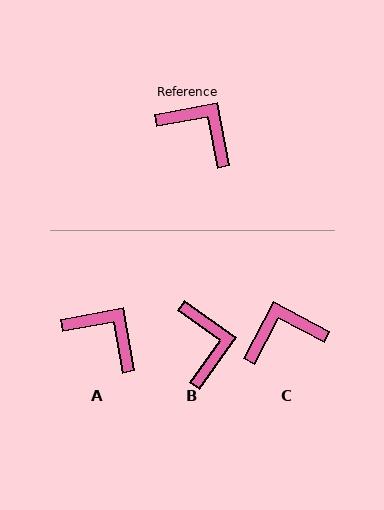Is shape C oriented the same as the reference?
No, it is off by about 52 degrees.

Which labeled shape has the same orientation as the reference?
A.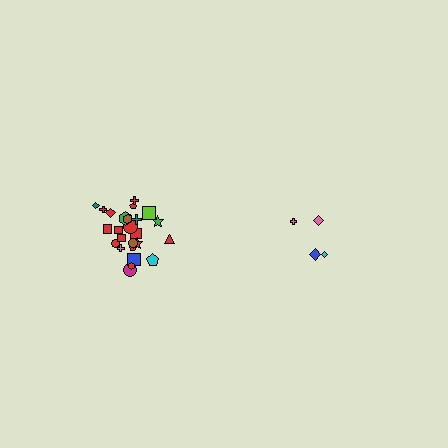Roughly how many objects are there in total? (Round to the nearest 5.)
Roughly 30 objects in total.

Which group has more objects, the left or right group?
The left group.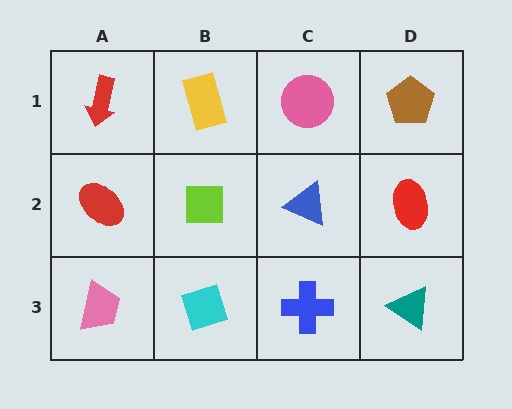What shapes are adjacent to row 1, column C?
A blue triangle (row 2, column C), a yellow rectangle (row 1, column B), a brown pentagon (row 1, column D).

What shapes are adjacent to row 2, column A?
A red arrow (row 1, column A), a pink trapezoid (row 3, column A), a lime square (row 2, column B).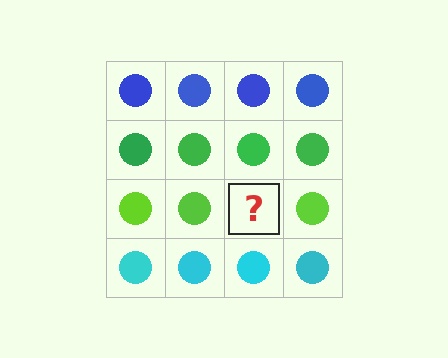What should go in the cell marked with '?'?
The missing cell should contain a lime circle.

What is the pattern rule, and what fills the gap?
The rule is that each row has a consistent color. The gap should be filled with a lime circle.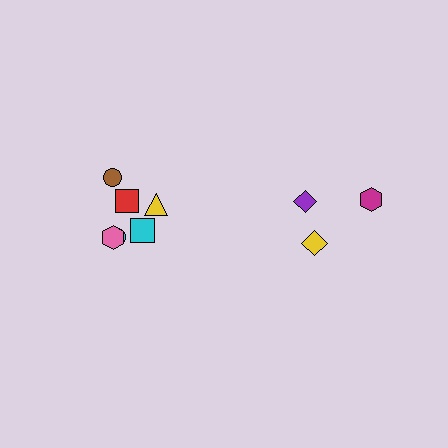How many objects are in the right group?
There are 3 objects.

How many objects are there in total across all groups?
There are 9 objects.